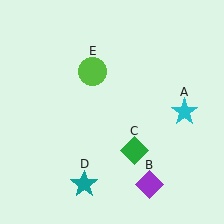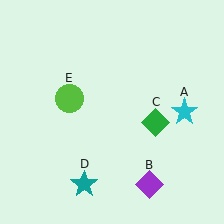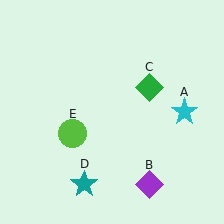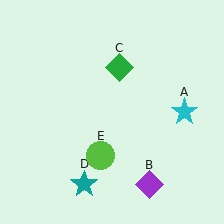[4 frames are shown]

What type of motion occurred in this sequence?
The green diamond (object C), lime circle (object E) rotated counterclockwise around the center of the scene.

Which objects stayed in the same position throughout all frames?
Cyan star (object A) and purple diamond (object B) and teal star (object D) remained stationary.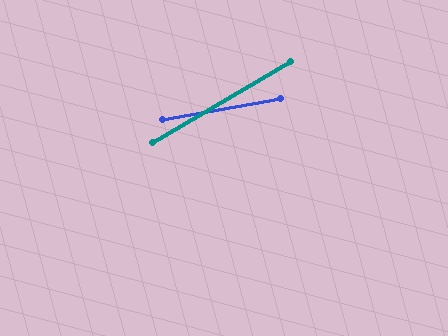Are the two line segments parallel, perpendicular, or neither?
Neither parallel nor perpendicular — they differ by about 20°.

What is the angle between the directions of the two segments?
Approximately 20 degrees.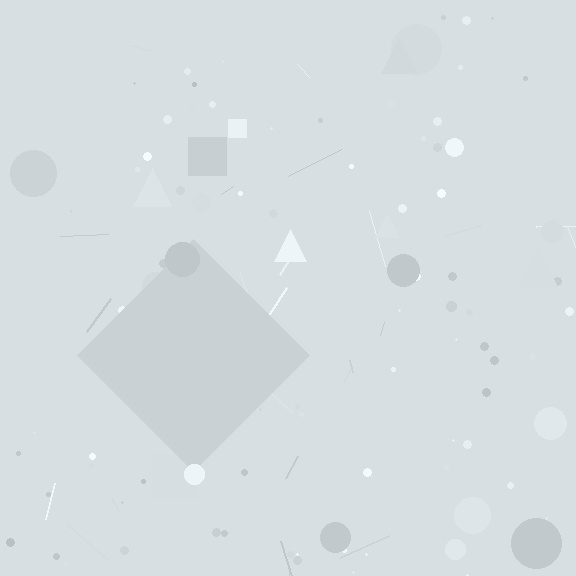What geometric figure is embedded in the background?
A diamond is embedded in the background.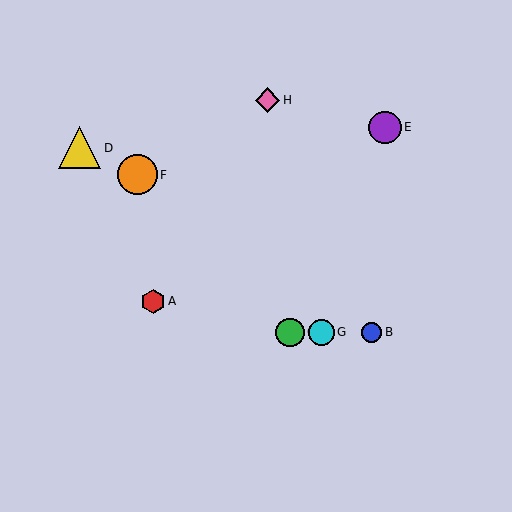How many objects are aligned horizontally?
3 objects (B, C, G) are aligned horizontally.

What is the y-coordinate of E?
Object E is at y≈127.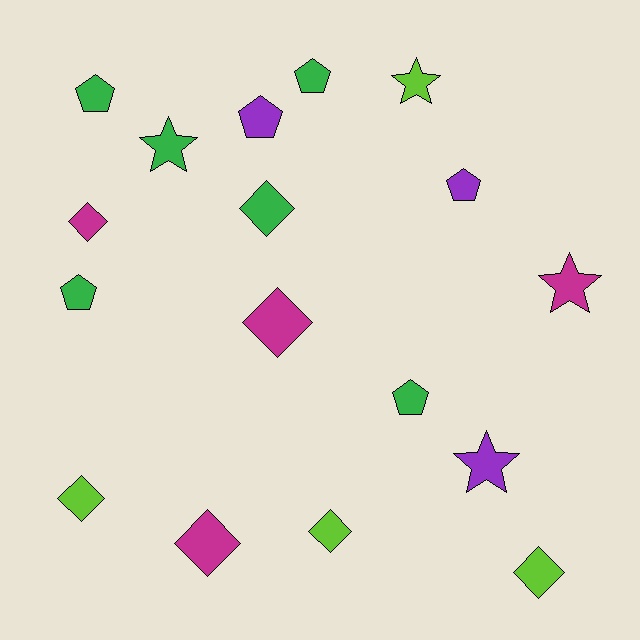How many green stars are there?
There is 1 green star.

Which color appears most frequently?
Green, with 6 objects.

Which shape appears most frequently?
Diamond, with 7 objects.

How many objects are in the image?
There are 17 objects.